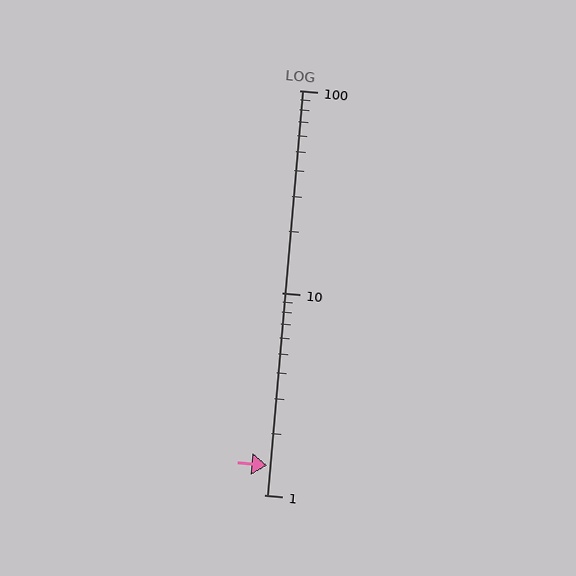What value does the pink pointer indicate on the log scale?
The pointer indicates approximately 1.4.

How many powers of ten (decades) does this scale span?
The scale spans 2 decades, from 1 to 100.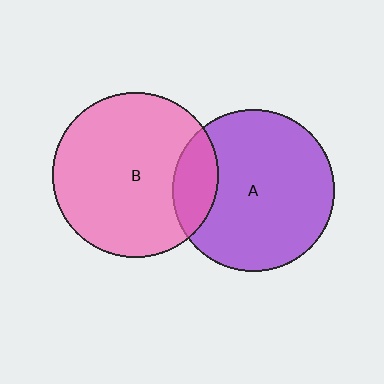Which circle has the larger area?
Circle B (pink).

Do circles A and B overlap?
Yes.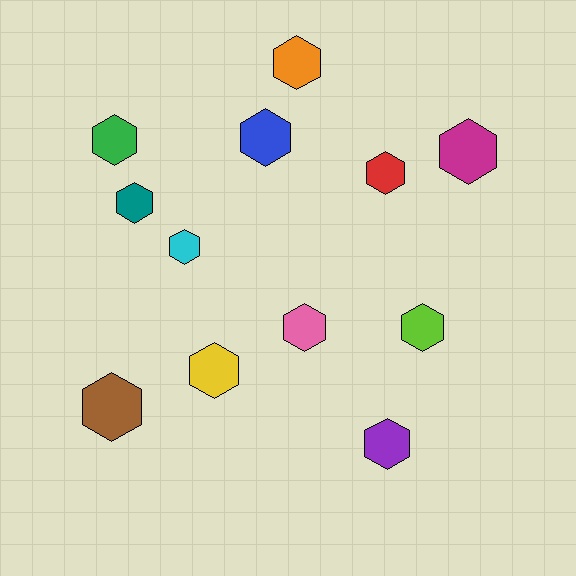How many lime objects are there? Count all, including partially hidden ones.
There is 1 lime object.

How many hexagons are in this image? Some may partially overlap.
There are 12 hexagons.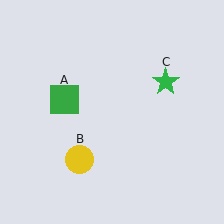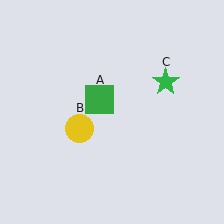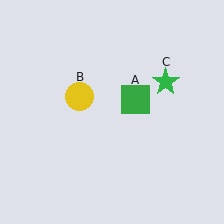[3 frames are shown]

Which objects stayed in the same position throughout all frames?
Green star (object C) remained stationary.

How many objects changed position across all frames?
2 objects changed position: green square (object A), yellow circle (object B).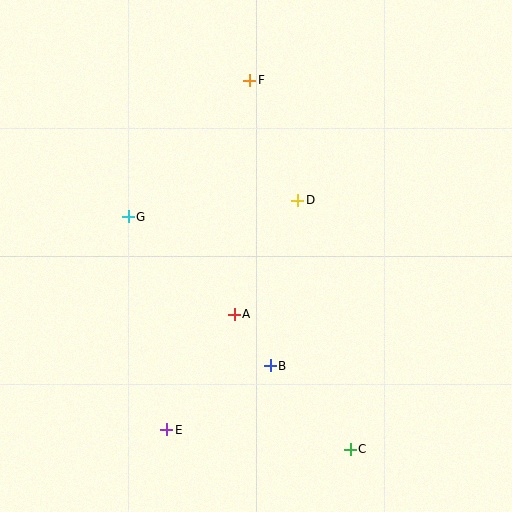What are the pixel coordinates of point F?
Point F is at (250, 80).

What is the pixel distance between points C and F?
The distance between C and F is 382 pixels.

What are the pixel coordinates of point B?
Point B is at (270, 366).